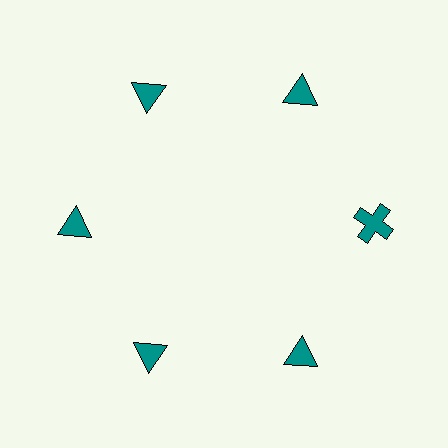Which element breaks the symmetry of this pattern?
The teal cross at roughly the 3 o'clock position breaks the symmetry. All other shapes are teal triangles.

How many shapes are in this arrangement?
There are 6 shapes arranged in a ring pattern.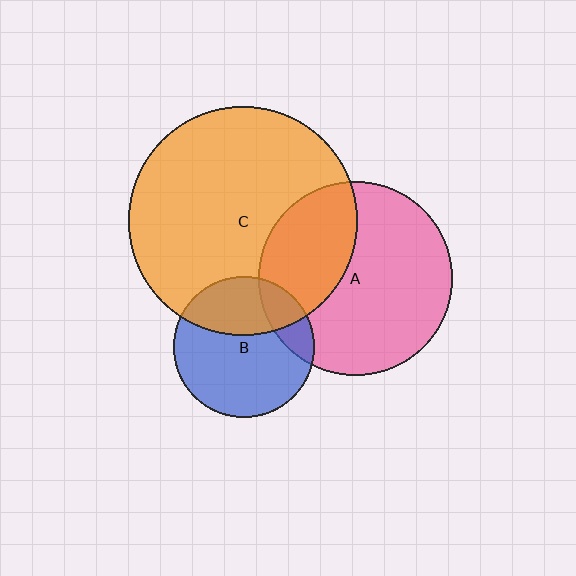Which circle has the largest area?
Circle C (orange).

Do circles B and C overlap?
Yes.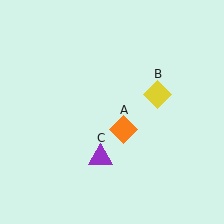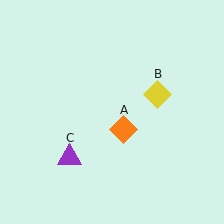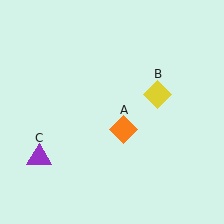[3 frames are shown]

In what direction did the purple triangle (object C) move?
The purple triangle (object C) moved left.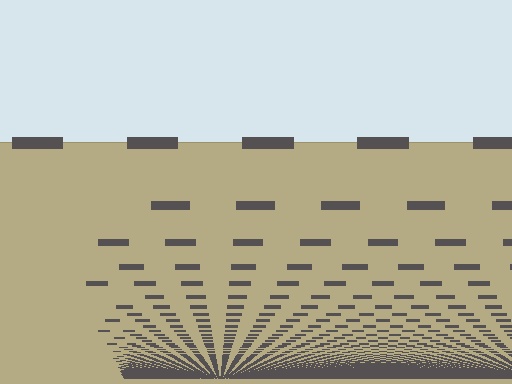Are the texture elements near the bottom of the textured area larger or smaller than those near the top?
Smaller. The gradient is inverted — elements near the bottom are smaller and denser.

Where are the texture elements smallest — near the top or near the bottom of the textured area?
Near the bottom.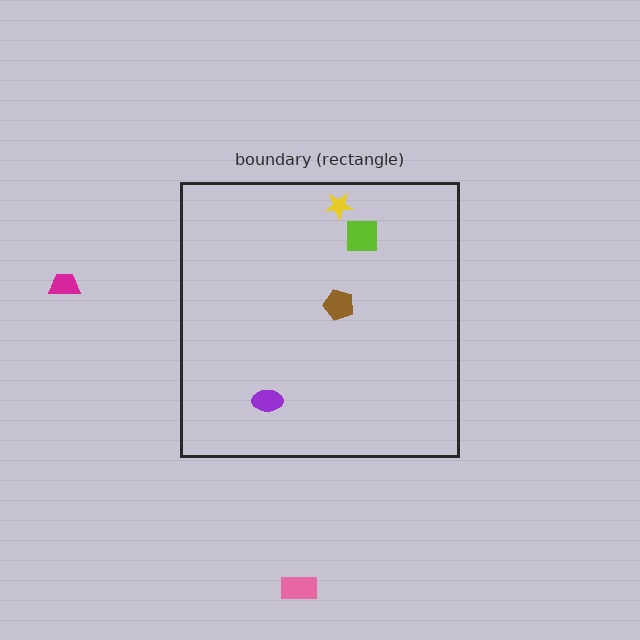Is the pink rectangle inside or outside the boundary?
Outside.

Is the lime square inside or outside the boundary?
Inside.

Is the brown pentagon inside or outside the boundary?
Inside.